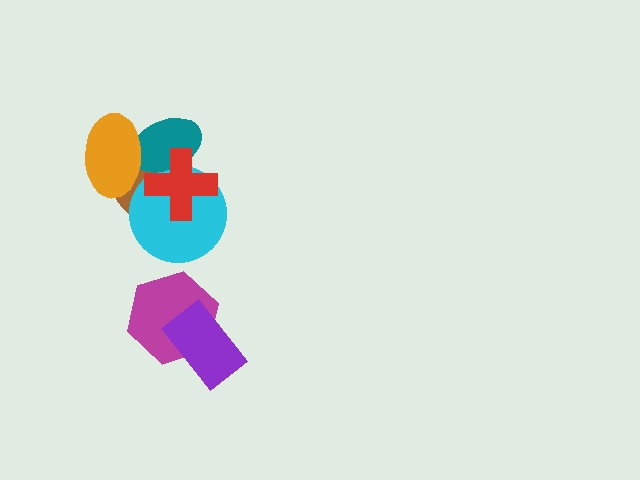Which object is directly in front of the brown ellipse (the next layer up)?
The cyan circle is directly in front of the brown ellipse.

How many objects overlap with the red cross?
3 objects overlap with the red cross.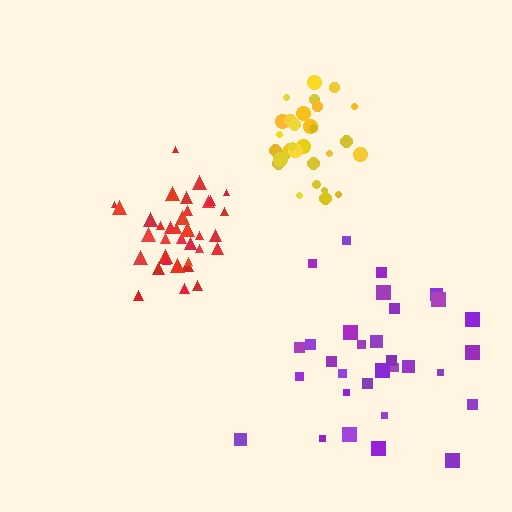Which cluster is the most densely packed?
Red.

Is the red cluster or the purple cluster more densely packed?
Red.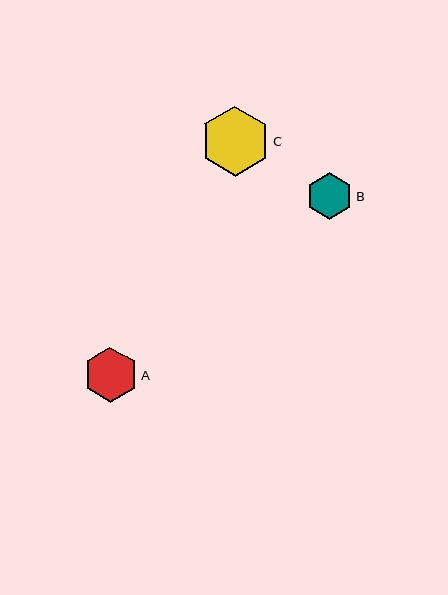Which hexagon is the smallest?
Hexagon B is the smallest with a size of approximately 46 pixels.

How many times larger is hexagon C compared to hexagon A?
Hexagon C is approximately 1.3 times the size of hexagon A.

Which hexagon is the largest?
Hexagon C is the largest with a size of approximately 70 pixels.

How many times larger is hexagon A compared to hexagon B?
Hexagon A is approximately 1.2 times the size of hexagon B.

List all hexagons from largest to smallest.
From largest to smallest: C, A, B.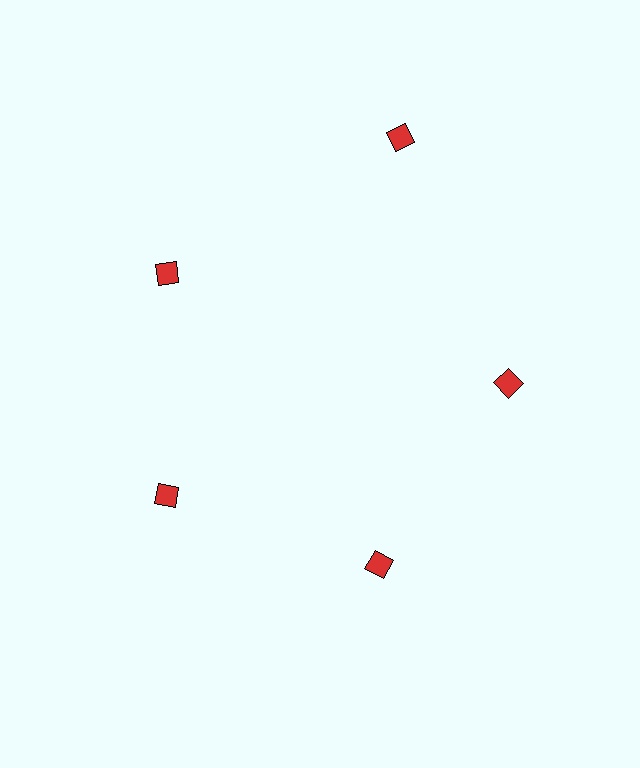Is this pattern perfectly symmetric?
No. The 5 red diamonds are arranged in a ring, but one element near the 1 o'clock position is pushed outward from the center, breaking the 5-fold rotational symmetry.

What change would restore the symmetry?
The symmetry would be restored by moving it inward, back onto the ring so that all 5 diamonds sit at equal angles and equal distance from the center.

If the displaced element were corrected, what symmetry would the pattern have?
It would have 5-fold rotational symmetry — the pattern would map onto itself every 72 degrees.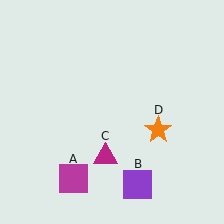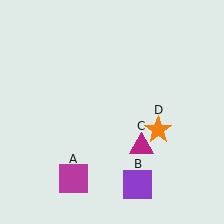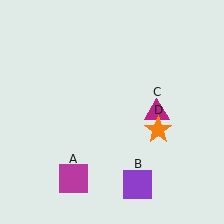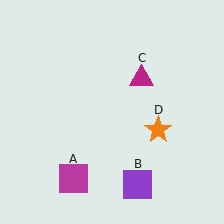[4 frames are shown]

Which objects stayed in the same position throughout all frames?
Magenta square (object A) and purple square (object B) and orange star (object D) remained stationary.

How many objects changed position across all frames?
1 object changed position: magenta triangle (object C).